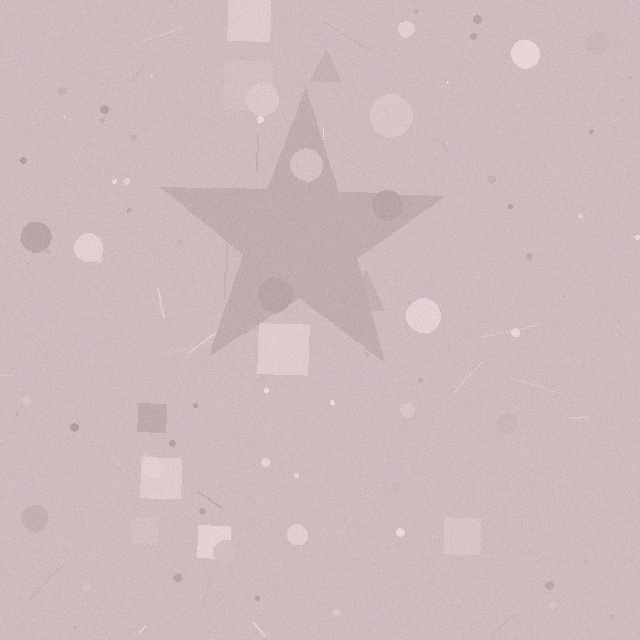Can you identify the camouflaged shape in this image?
The camouflaged shape is a star.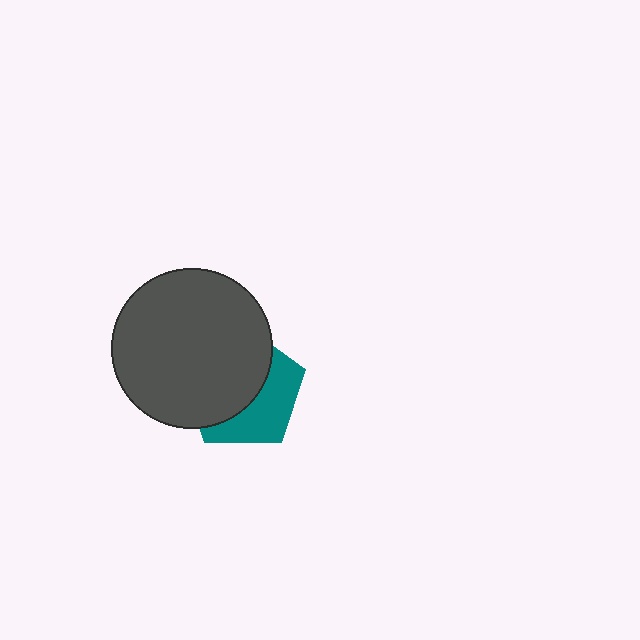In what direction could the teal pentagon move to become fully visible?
The teal pentagon could move toward the lower-right. That would shift it out from behind the dark gray circle entirely.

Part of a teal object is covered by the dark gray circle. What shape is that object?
It is a pentagon.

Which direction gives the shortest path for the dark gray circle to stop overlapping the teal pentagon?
Moving toward the upper-left gives the shortest separation.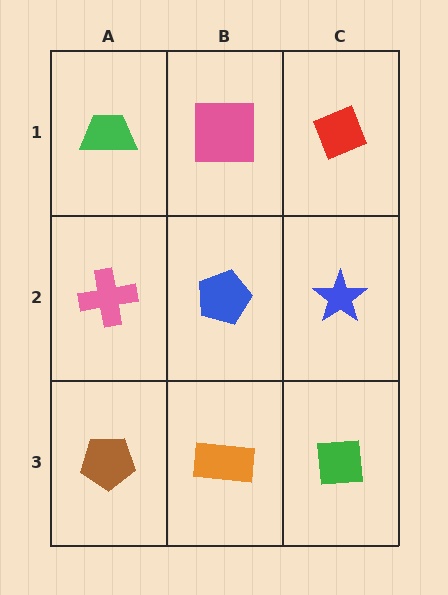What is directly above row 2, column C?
A red diamond.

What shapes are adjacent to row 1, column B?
A blue pentagon (row 2, column B), a green trapezoid (row 1, column A), a red diamond (row 1, column C).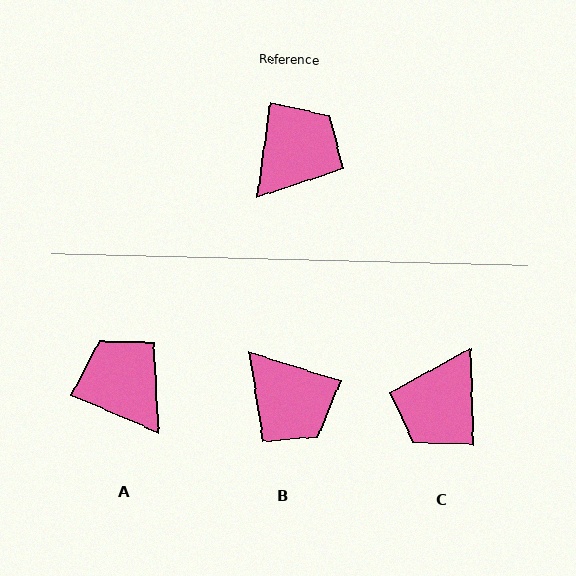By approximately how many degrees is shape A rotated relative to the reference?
Approximately 74 degrees counter-clockwise.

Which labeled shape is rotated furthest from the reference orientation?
C, about 170 degrees away.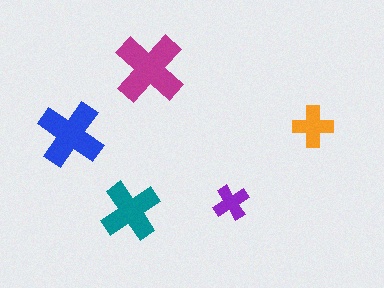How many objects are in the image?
There are 5 objects in the image.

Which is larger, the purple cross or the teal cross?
The teal one.